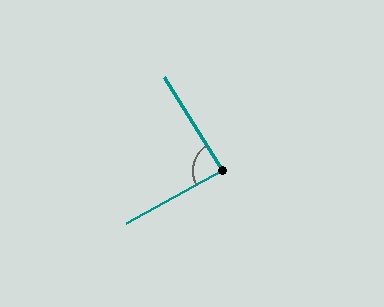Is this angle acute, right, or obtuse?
It is approximately a right angle.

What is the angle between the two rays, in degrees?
Approximately 87 degrees.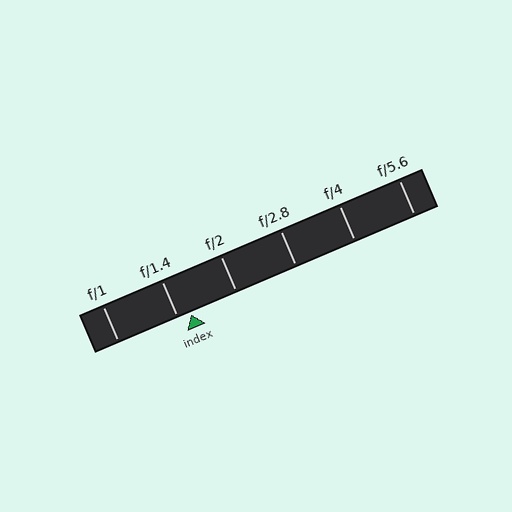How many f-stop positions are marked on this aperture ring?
There are 6 f-stop positions marked.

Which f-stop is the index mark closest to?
The index mark is closest to f/1.4.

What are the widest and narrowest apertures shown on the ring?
The widest aperture shown is f/1 and the narrowest is f/5.6.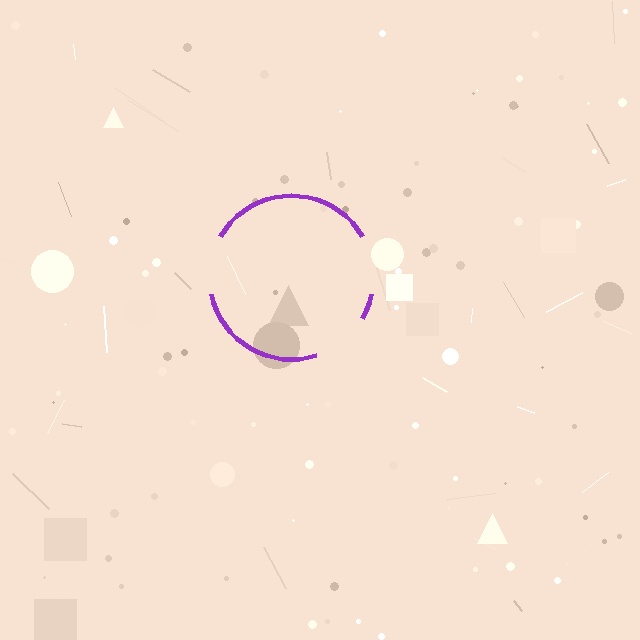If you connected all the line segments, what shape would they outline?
They would outline a circle.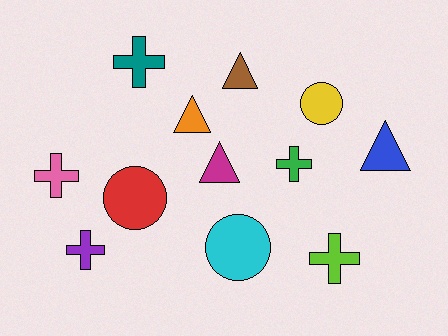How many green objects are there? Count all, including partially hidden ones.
There is 1 green object.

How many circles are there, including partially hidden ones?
There are 3 circles.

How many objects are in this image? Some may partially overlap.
There are 12 objects.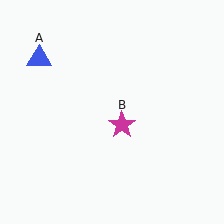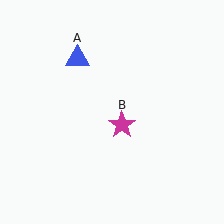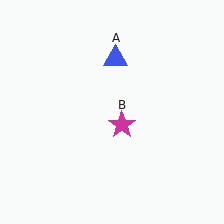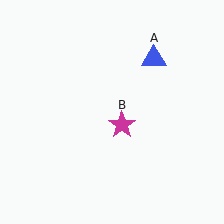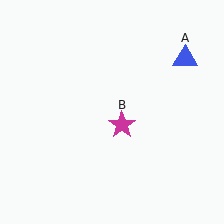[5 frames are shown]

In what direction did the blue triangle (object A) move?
The blue triangle (object A) moved right.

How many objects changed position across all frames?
1 object changed position: blue triangle (object A).